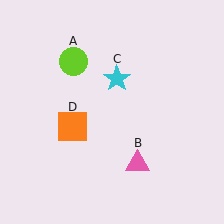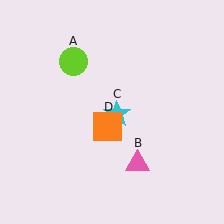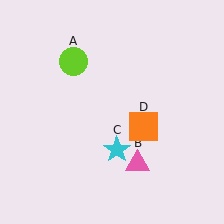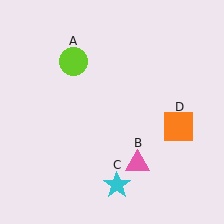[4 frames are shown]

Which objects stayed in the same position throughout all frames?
Lime circle (object A) and pink triangle (object B) remained stationary.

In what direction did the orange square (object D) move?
The orange square (object D) moved right.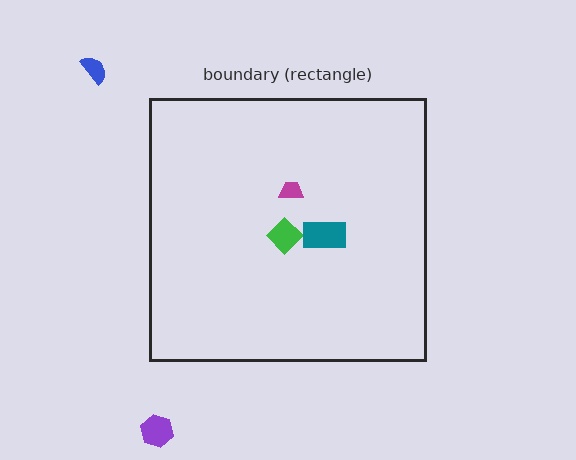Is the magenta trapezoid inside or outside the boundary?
Inside.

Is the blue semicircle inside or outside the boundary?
Outside.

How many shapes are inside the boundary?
3 inside, 2 outside.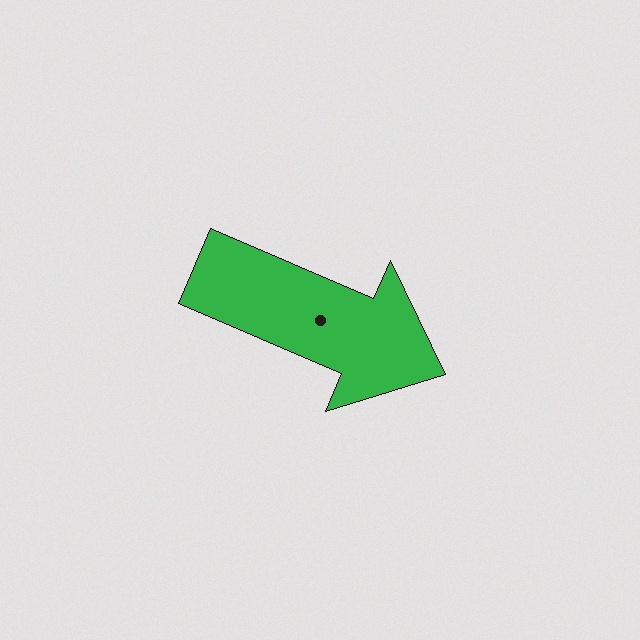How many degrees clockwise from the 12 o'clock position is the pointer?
Approximately 113 degrees.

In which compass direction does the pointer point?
Southeast.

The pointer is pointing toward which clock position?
Roughly 4 o'clock.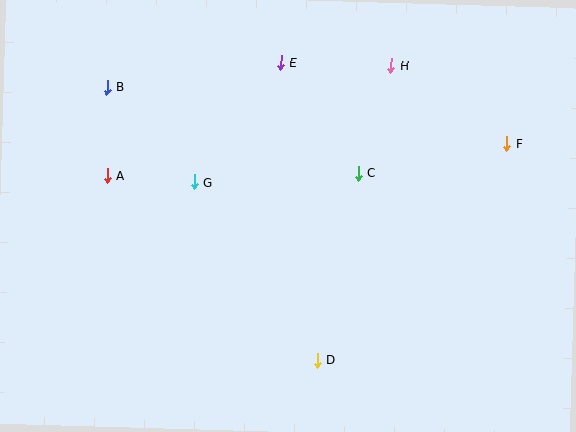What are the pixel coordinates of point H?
Point H is at (391, 66).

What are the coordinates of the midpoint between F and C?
The midpoint between F and C is at (433, 158).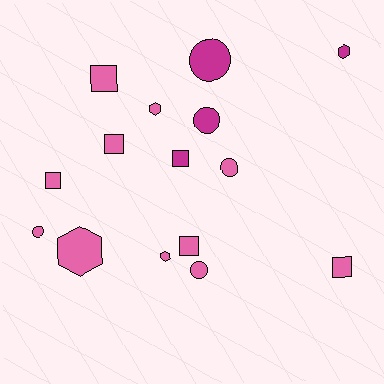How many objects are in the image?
There are 15 objects.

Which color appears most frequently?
Pink, with 11 objects.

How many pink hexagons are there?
There are 3 pink hexagons.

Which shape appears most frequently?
Square, with 6 objects.